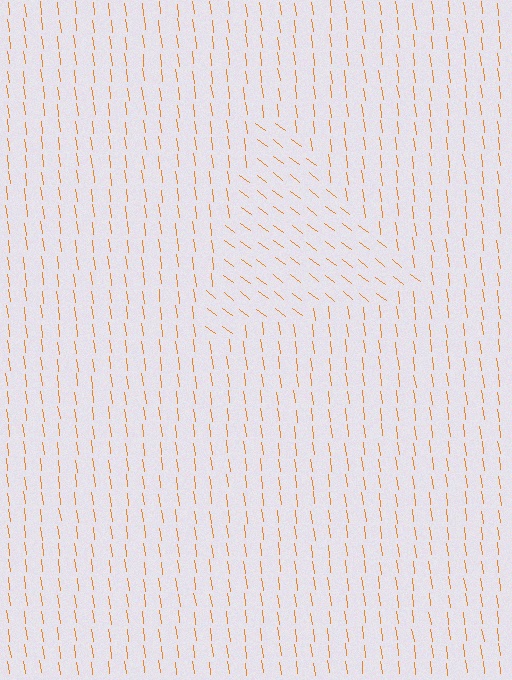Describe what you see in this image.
The image is filled with small orange line segments. A triangle region in the image has lines oriented differently from the surrounding lines, creating a visible texture boundary.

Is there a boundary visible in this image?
Yes, there is a texture boundary formed by a change in line orientation.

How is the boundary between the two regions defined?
The boundary is defined purely by a change in line orientation (approximately 45 degrees difference). All lines are the same color and thickness.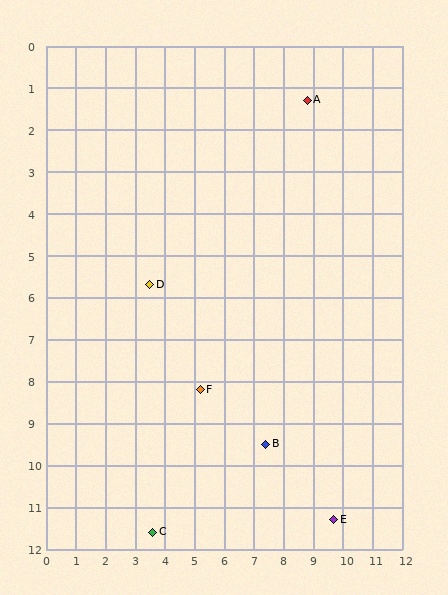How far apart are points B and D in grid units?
Points B and D are about 5.4 grid units apart.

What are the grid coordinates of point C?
Point C is at approximately (3.6, 11.6).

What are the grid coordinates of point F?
Point F is at approximately (5.2, 8.2).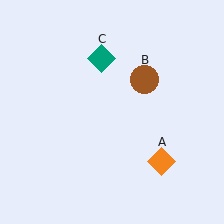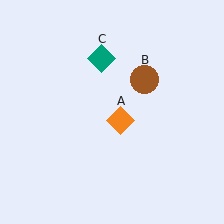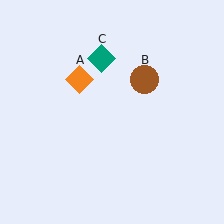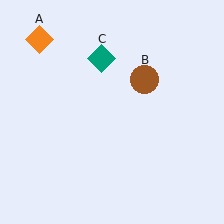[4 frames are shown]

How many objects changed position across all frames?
1 object changed position: orange diamond (object A).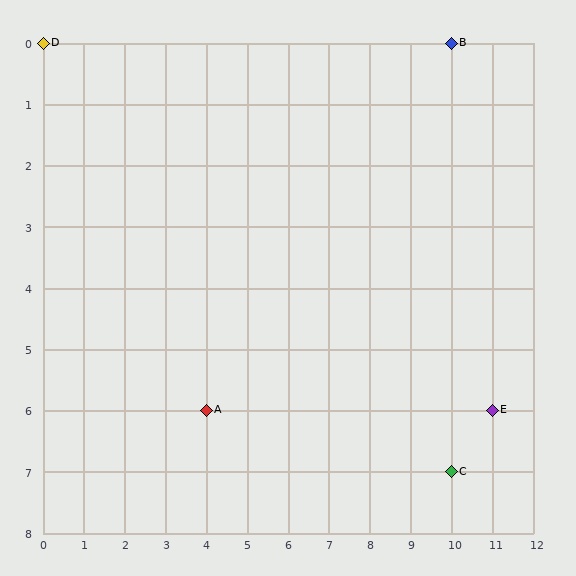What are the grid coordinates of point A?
Point A is at grid coordinates (4, 6).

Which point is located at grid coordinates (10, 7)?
Point C is at (10, 7).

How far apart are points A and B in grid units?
Points A and B are 6 columns and 6 rows apart (about 8.5 grid units diagonally).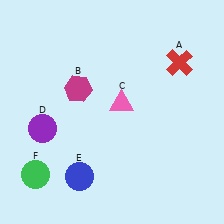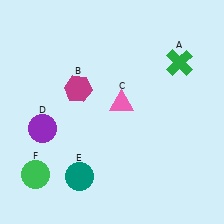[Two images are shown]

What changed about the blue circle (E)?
In Image 1, E is blue. In Image 2, it changed to teal.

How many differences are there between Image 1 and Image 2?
There are 2 differences between the two images.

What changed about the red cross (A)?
In Image 1, A is red. In Image 2, it changed to green.